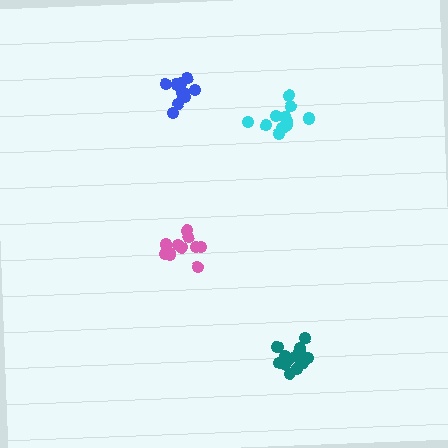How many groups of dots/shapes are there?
There are 4 groups.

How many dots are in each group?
Group 1: 12 dots, Group 2: 11 dots, Group 3: 12 dots, Group 4: 16 dots (51 total).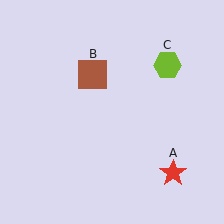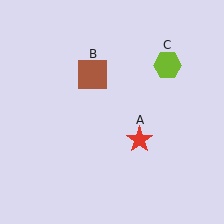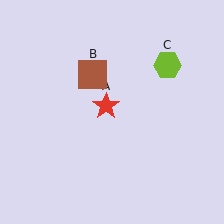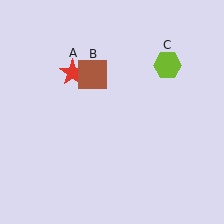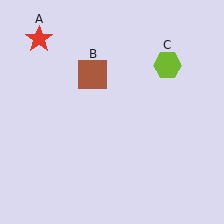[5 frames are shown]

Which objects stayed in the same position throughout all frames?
Brown square (object B) and lime hexagon (object C) remained stationary.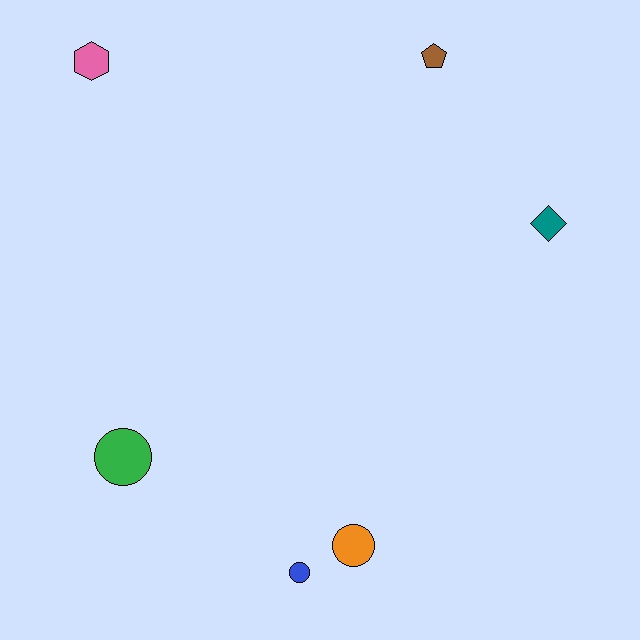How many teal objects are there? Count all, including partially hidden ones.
There is 1 teal object.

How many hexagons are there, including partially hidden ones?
There is 1 hexagon.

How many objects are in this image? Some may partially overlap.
There are 6 objects.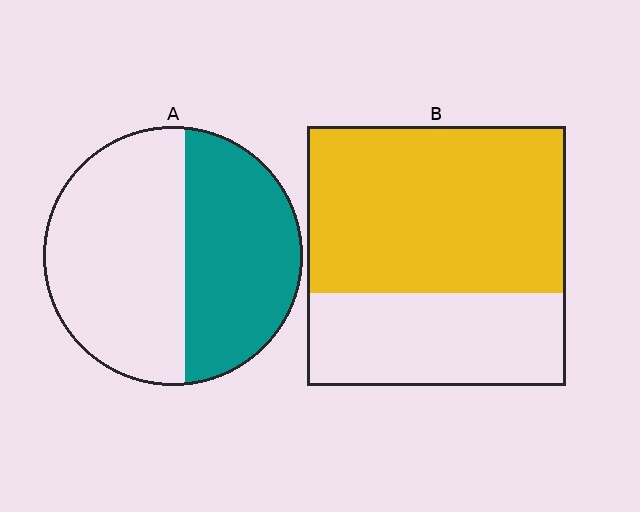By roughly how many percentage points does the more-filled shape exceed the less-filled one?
By roughly 20 percentage points (B over A).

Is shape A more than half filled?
No.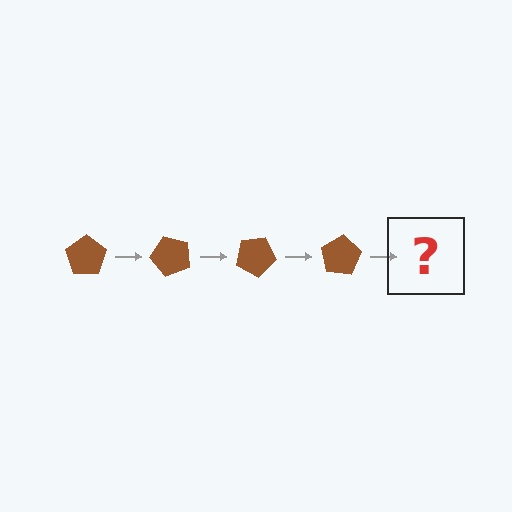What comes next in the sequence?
The next element should be a brown pentagon rotated 200 degrees.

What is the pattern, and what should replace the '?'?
The pattern is that the pentagon rotates 50 degrees each step. The '?' should be a brown pentagon rotated 200 degrees.